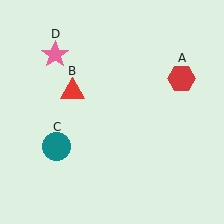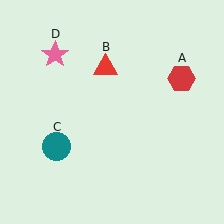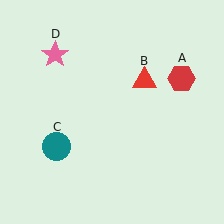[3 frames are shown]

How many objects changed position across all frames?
1 object changed position: red triangle (object B).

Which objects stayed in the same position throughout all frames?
Red hexagon (object A) and teal circle (object C) and pink star (object D) remained stationary.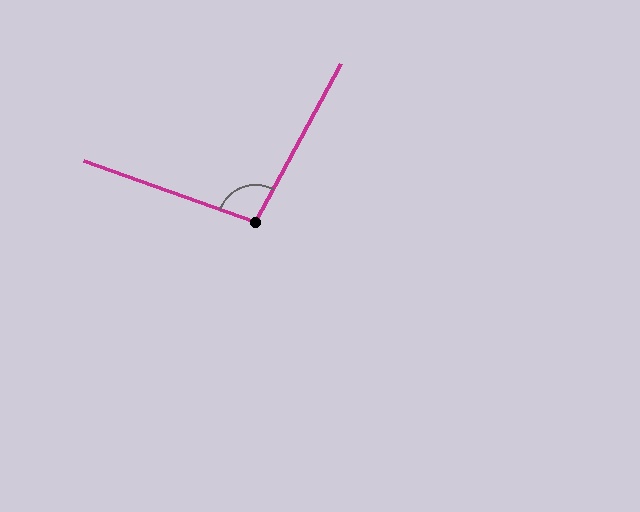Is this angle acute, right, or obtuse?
It is obtuse.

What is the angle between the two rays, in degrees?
Approximately 99 degrees.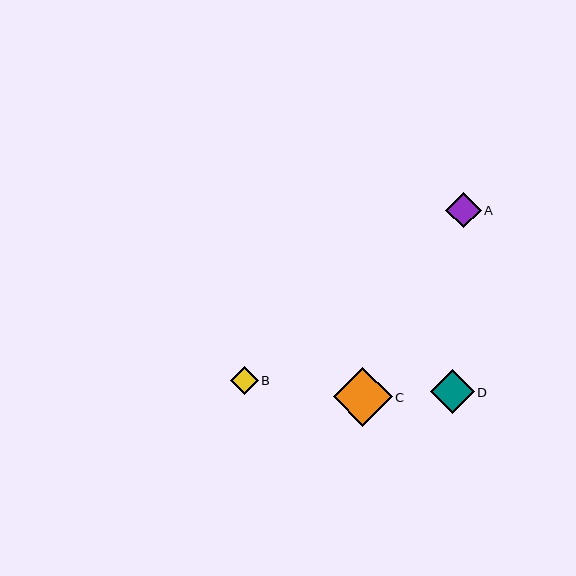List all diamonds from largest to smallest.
From largest to smallest: C, D, A, B.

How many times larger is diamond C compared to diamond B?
Diamond C is approximately 2.1 times the size of diamond B.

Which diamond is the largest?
Diamond C is the largest with a size of approximately 59 pixels.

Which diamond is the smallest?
Diamond B is the smallest with a size of approximately 27 pixels.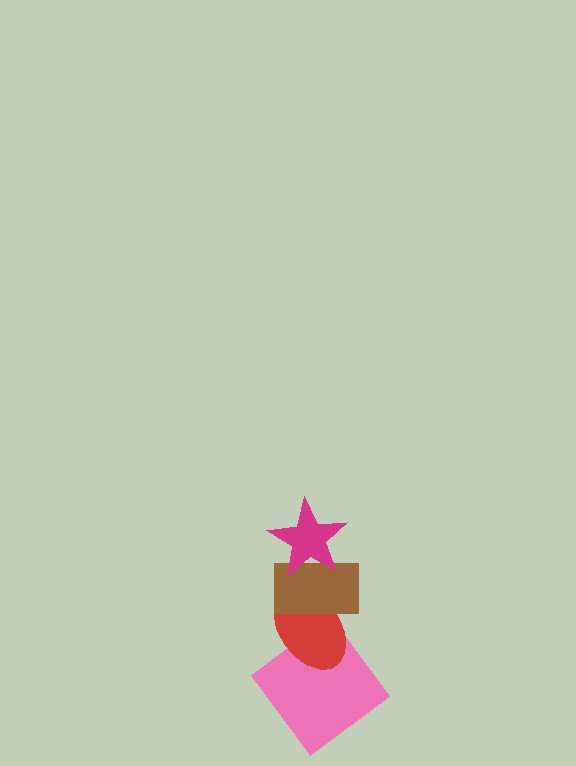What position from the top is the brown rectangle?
The brown rectangle is 2nd from the top.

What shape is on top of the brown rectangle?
The magenta star is on top of the brown rectangle.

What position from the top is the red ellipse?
The red ellipse is 3rd from the top.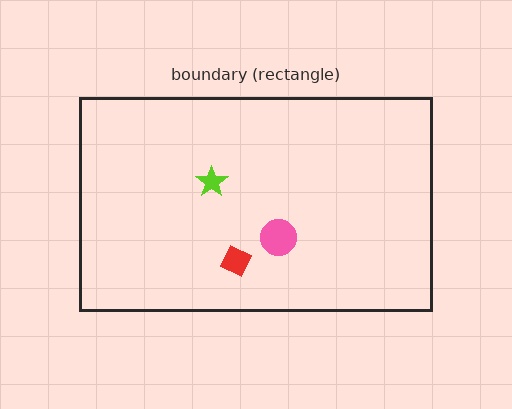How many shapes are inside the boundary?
3 inside, 0 outside.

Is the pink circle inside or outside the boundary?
Inside.